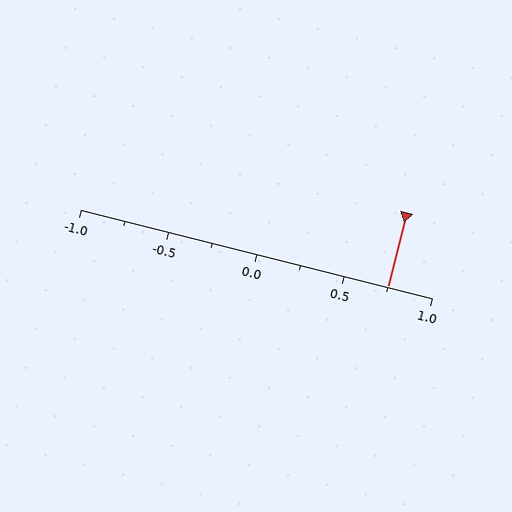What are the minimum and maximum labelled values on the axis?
The axis runs from -1.0 to 1.0.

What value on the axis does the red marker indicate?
The marker indicates approximately 0.75.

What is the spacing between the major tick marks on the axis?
The major ticks are spaced 0.5 apart.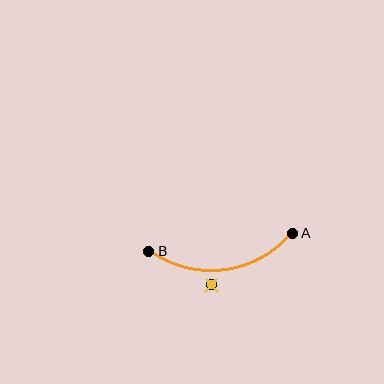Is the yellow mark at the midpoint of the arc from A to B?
No — the yellow mark does not lie on the arc at all. It sits slightly outside the curve.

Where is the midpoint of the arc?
The arc midpoint is the point on the curve farthest from the straight line joining A and B. It sits below that line.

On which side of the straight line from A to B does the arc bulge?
The arc bulges below the straight line connecting A and B.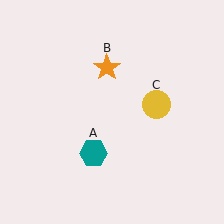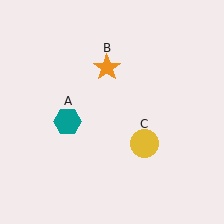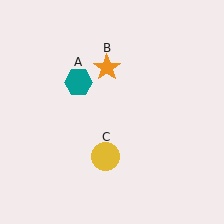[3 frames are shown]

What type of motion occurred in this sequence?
The teal hexagon (object A), yellow circle (object C) rotated clockwise around the center of the scene.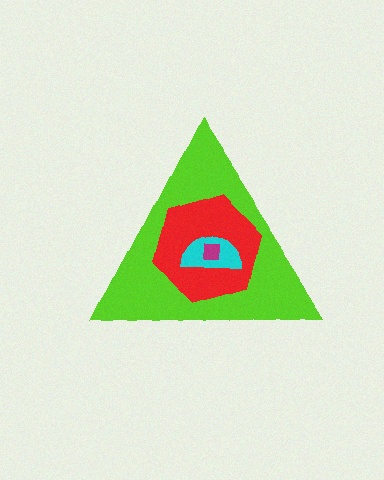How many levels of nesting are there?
4.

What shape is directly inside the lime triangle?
The red hexagon.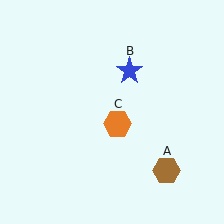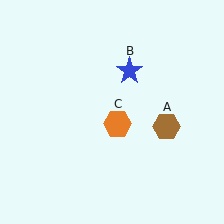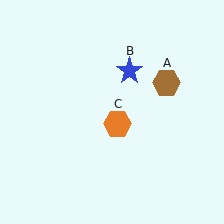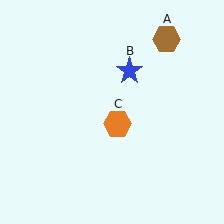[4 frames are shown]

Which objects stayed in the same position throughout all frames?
Blue star (object B) and orange hexagon (object C) remained stationary.